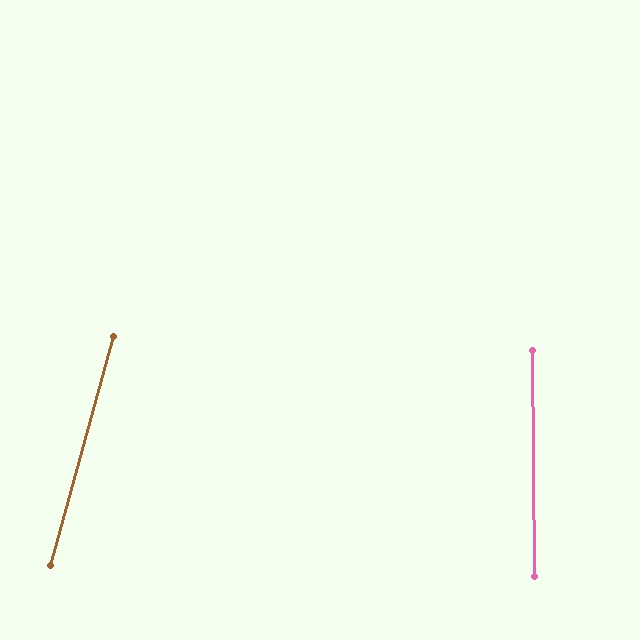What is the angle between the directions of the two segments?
Approximately 16 degrees.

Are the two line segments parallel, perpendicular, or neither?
Neither parallel nor perpendicular — they differ by about 16°.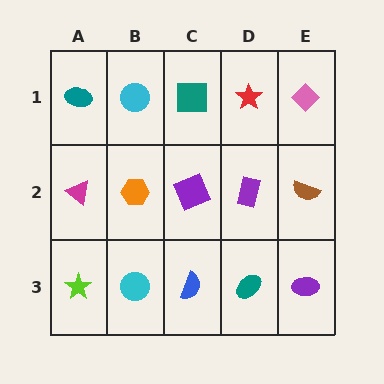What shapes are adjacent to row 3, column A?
A magenta triangle (row 2, column A), a cyan circle (row 3, column B).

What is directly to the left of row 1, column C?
A cyan circle.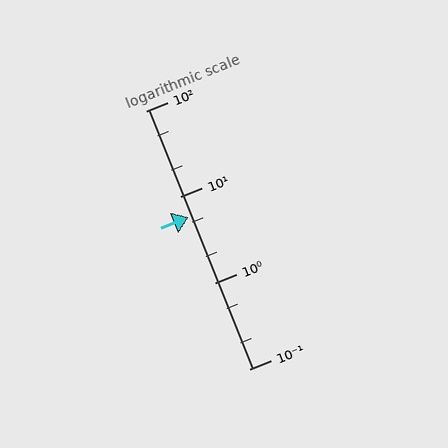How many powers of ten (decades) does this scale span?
The scale spans 3 decades, from 0.1 to 100.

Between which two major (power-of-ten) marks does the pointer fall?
The pointer is between 1 and 10.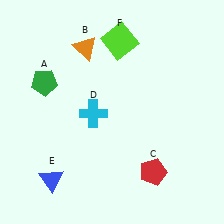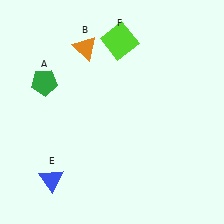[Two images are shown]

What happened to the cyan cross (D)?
The cyan cross (D) was removed in Image 2. It was in the bottom-left area of Image 1.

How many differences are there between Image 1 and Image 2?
There are 2 differences between the two images.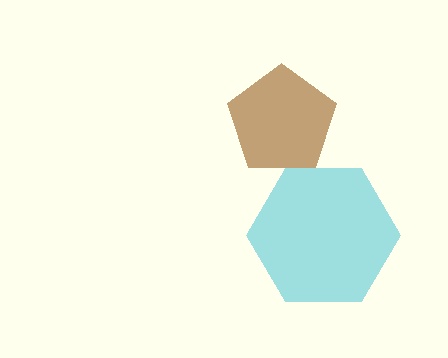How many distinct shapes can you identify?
There are 2 distinct shapes: a brown pentagon, a cyan hexagon.